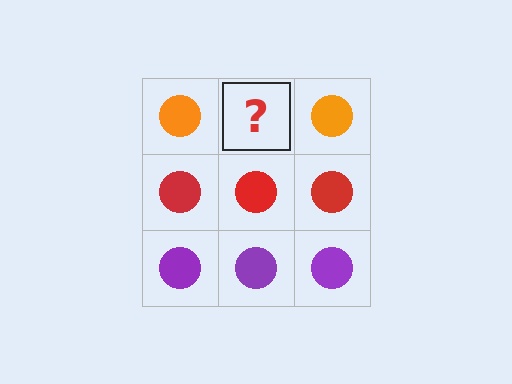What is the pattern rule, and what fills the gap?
The rule is that each row has a consistent color. The gap should be filled with an orange circle.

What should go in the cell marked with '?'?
The missing cell should contain an orange circle.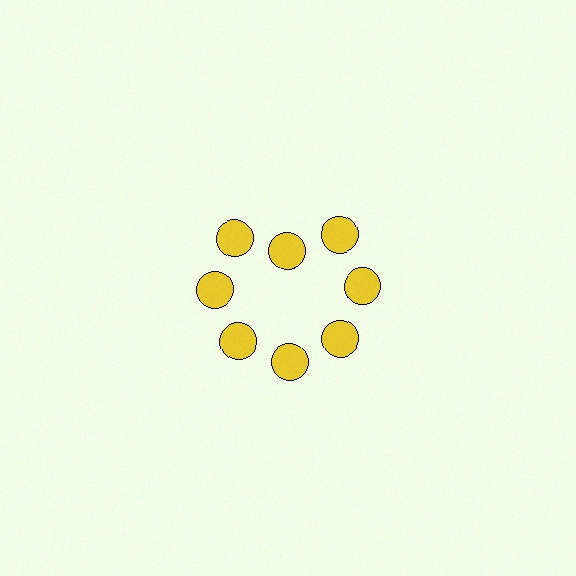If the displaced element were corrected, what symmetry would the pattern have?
It would have 8-fold rotational symmetry — the pattern would map onto itself every 45 degrees.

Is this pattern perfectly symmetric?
No. The 8 yellow circles are arranged in a ring, but one element near the 12 o'clock position is pulled inward toward the center, breaking the 8-fold rotational symmetry.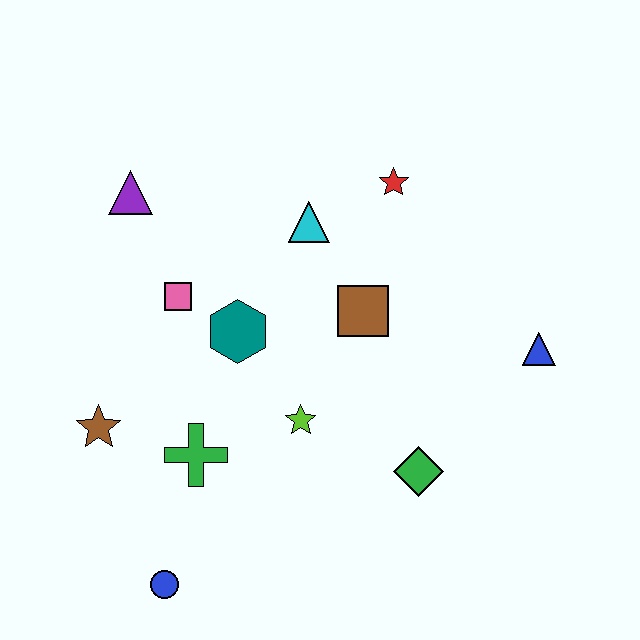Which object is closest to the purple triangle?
The pink square is closest to the purple triangle.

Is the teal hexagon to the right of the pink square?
Yes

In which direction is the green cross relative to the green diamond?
The green cross is to the left of the green diamond.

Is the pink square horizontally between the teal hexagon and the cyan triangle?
No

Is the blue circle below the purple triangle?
Yes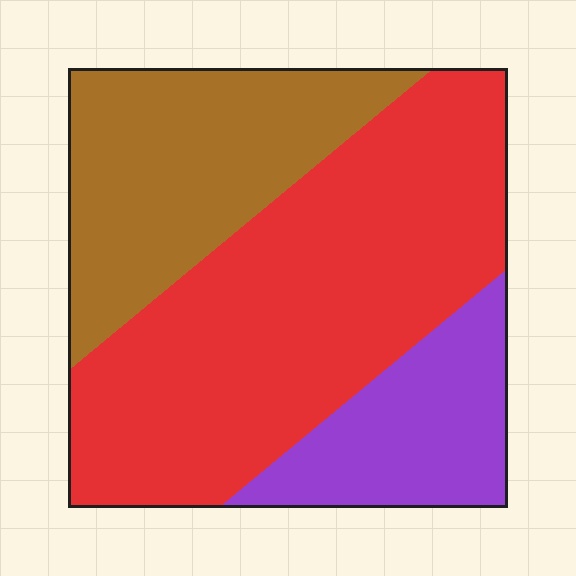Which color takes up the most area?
Red, at roughly 55%.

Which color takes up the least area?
Purple, at roughly 20%.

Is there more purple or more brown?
Brown.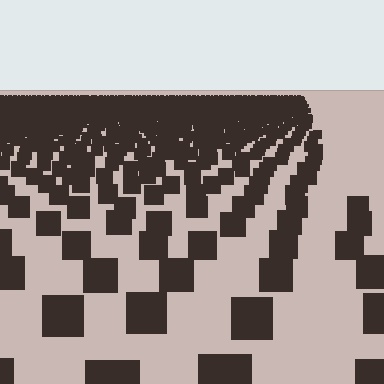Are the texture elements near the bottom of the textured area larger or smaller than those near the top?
Larger. Near the bottom, elements are closer to the viewer and appear at a bigger on-screen size.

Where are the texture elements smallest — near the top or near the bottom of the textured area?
Near the top.